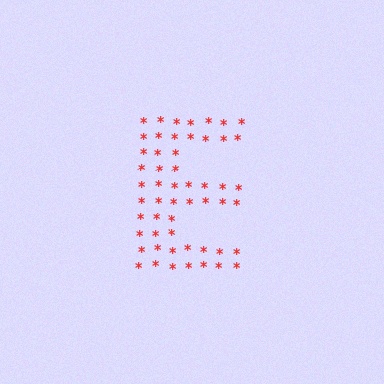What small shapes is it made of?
It is made of small asterisks.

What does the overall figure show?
The overall figure shows the letter E.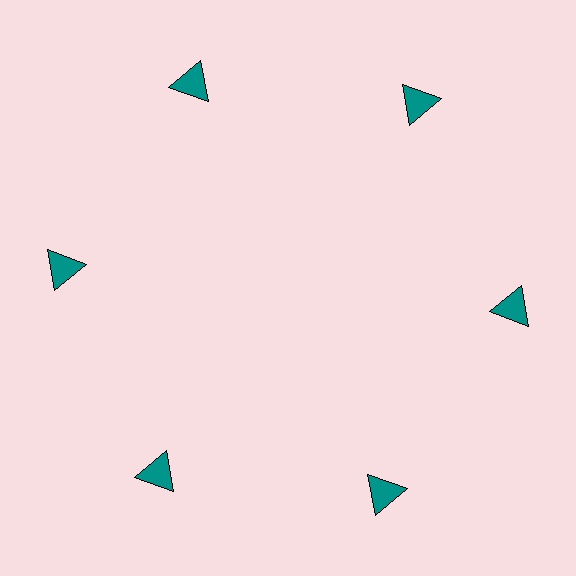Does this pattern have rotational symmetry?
Yes, this pattern has 6-fold rotational symmetry. It looks the same after rotating 60 degrees around the center.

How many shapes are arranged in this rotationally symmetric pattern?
There are 6 shapes, arranged in 6 groups of 1.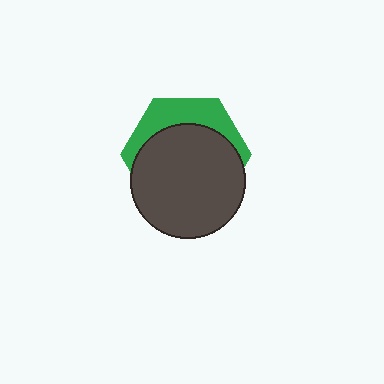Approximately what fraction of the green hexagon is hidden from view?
Roughly 69% of the green hexagon is hidden behind the dark gray circle.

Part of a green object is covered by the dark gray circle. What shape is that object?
It is a hexagon.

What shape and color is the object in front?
The object in front is a dark gray circle.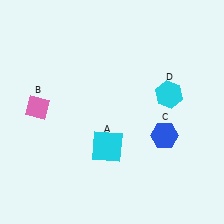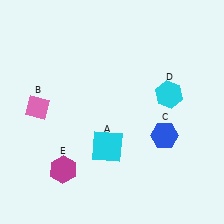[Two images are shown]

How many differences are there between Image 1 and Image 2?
There is 1 difference between the two images.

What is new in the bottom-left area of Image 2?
A magenta hexagon (E) was added in the bottom-left area of Image 2.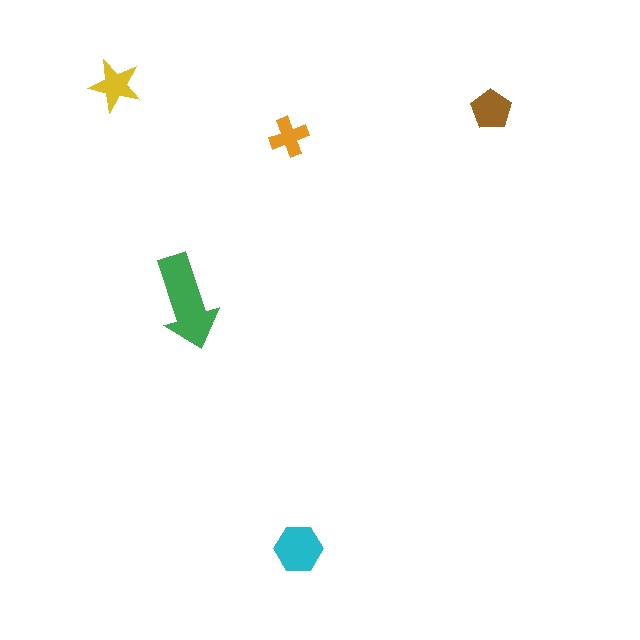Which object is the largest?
The green arrow.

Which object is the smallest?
The orange cross.